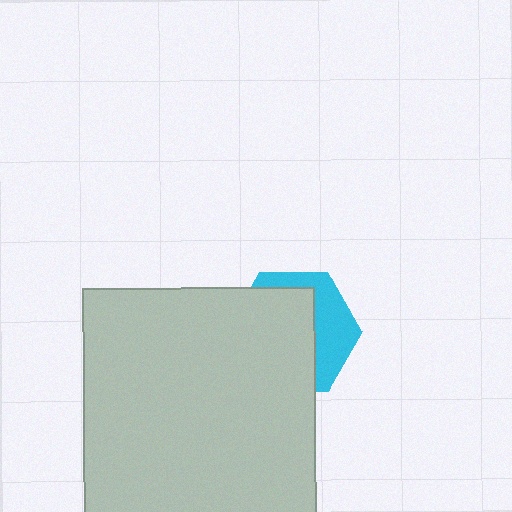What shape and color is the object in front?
The object in front is a light gray square.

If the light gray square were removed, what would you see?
You would see the complete cyan hexagon.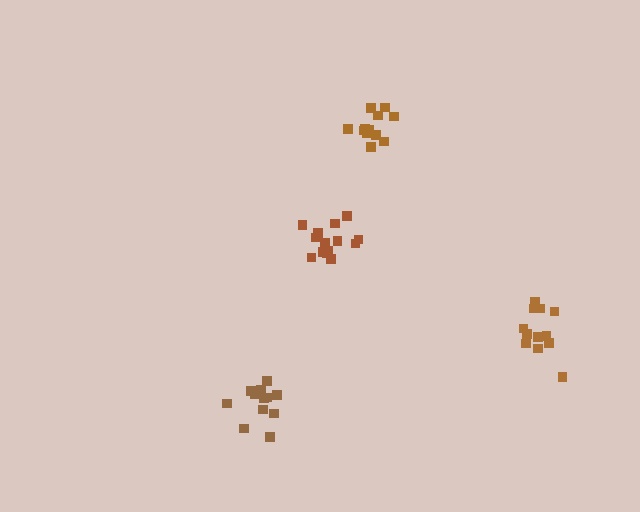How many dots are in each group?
Group 1: 15 dots, Group 2: 12 dots, Group 3: 12 dots, Group 4: 12 dots (51 total).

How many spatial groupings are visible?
There are 4 spatial groupings.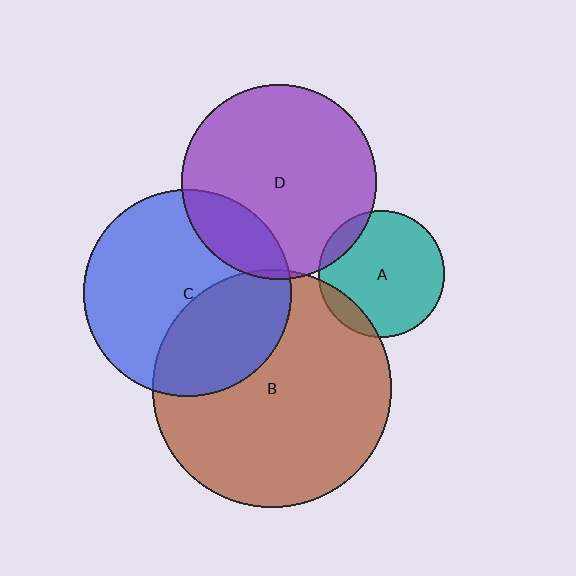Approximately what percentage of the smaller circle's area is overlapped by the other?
Approximately 20%.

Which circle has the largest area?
Circle B (brown).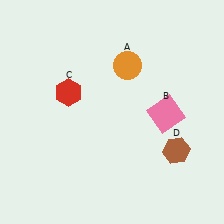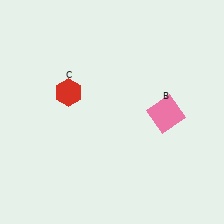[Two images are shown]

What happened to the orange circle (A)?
The orange circle (A) was removed in Image 2. It was in the top-right area of Image 1.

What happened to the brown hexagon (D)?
The brown hexagon (D) was removed in Image 2. It was in the bottom-right area of Image 1.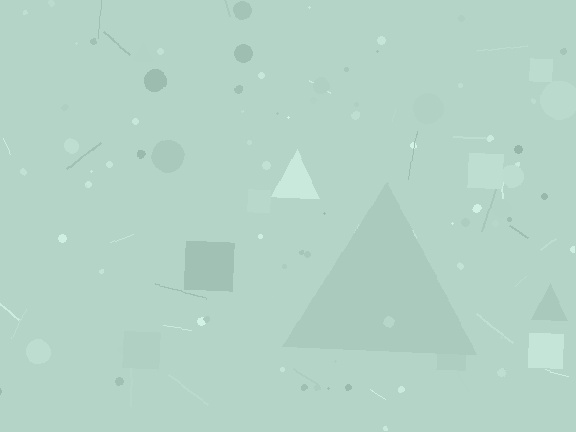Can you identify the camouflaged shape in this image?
The camouflaged shape is a triangle.